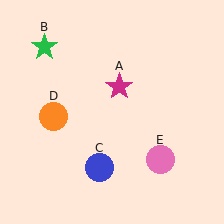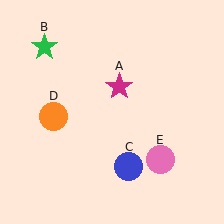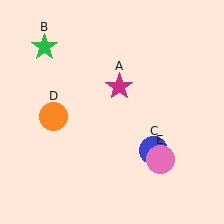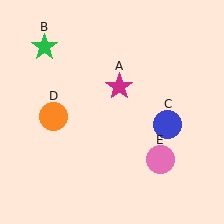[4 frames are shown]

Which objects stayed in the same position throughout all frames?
Magenta star (object A) and green star (object B) and orange circle (object D) and pink circle (object E) remained stationary.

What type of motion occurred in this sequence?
The blue circle (object C) rotated counterclockwise around the center of the scene.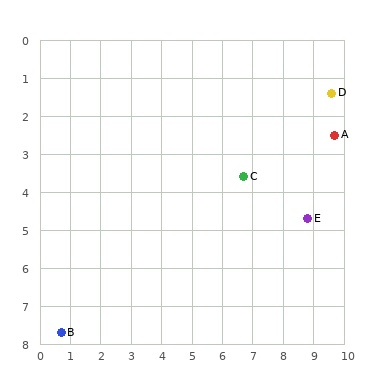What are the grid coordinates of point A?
Point A is at approximately (9.7, 2.5).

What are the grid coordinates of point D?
Point D is at approximately (9.6, 1.4).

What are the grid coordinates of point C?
Point C is at approximately (6.7, 3.6).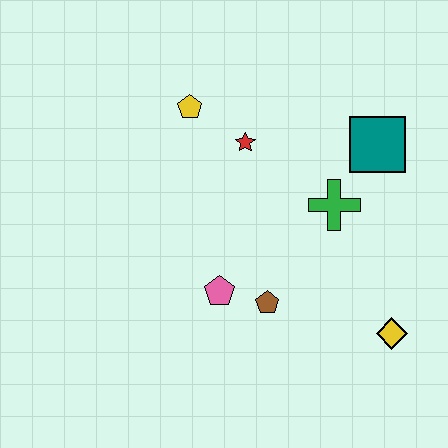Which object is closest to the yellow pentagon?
The red star is closest to the yellow pentagon.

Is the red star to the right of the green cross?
No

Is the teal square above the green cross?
Yes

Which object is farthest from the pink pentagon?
The teal square is farthest from the pink pentagon.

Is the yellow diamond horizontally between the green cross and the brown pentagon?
No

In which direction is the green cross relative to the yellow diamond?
The green cross is above the yellow diamond.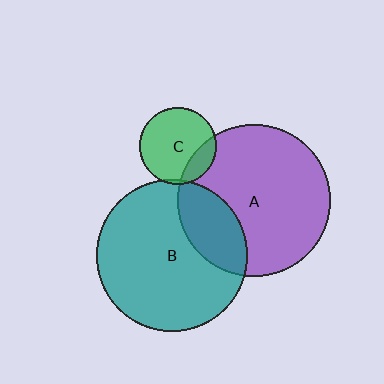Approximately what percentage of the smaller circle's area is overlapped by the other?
Approximately 20%.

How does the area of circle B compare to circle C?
Approximately 3.8 times.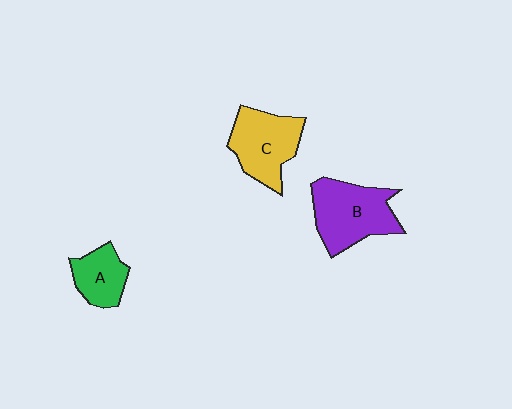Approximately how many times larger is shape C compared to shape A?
Approximately 1.6 times.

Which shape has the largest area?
Shape B (purple).